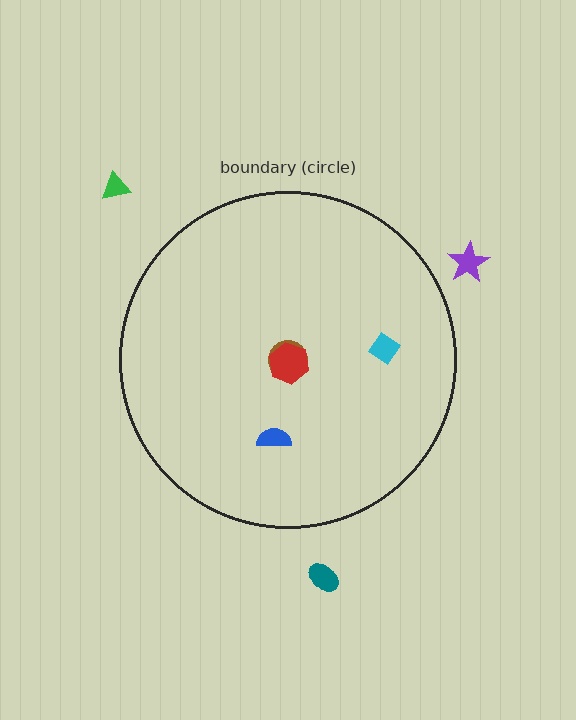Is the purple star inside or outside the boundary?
Outside.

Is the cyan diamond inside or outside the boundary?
Inside.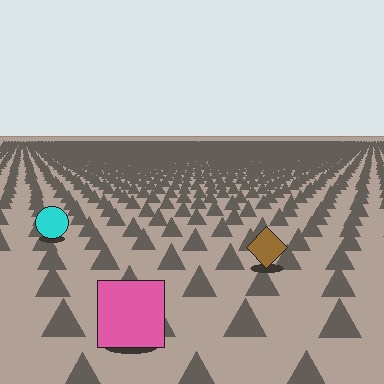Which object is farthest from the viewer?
The cyan circle is farthest from the viewer. It appears smaller and the ground texture around it is denser.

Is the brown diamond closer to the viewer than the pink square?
No. The pink square is closer — you can tell from the texture gradient: the ground texture is coarser near it.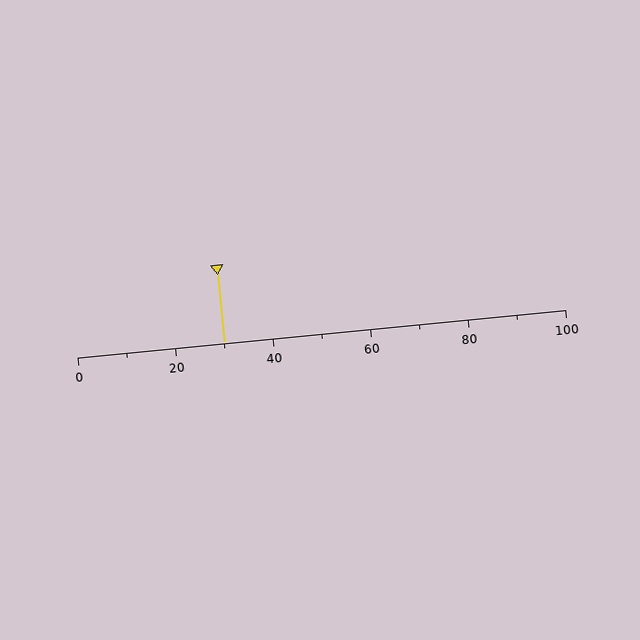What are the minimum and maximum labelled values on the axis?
The axis runs from 0 to 100.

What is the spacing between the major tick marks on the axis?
The major ticks are spaced 20 apart.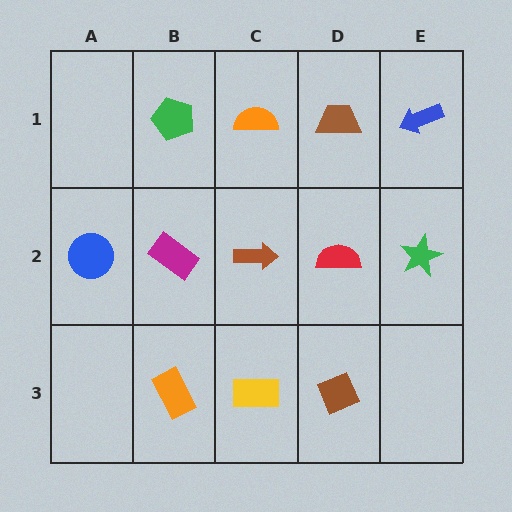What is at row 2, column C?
A brown arrow.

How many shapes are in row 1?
4 shapes.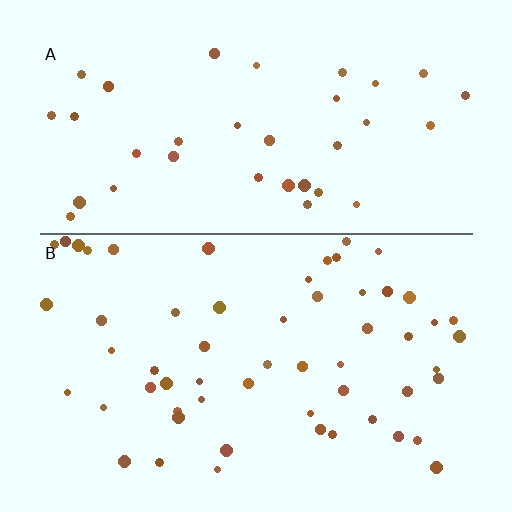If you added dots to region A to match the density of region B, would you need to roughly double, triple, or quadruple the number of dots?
Approximately double.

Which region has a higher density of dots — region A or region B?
B (the bottom).